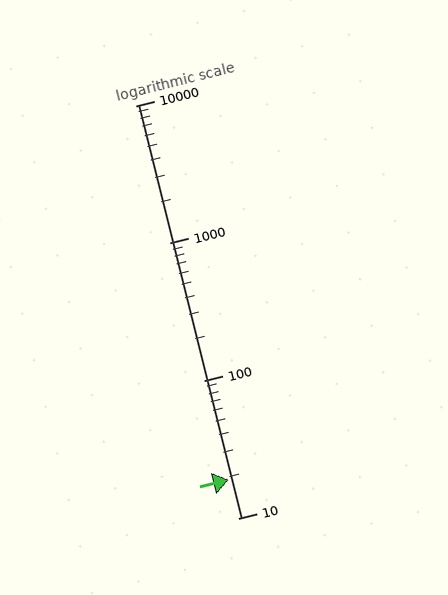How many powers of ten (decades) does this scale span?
The scale spans 3 decades, from 10 to 10000.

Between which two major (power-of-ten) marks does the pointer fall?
The pointer is between 10 and 100.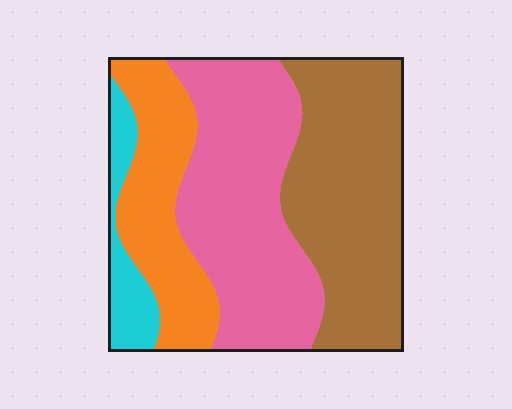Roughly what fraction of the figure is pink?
Pink covers 36% of the figure.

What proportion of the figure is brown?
Brown takes up about one third (1/3) of the figure.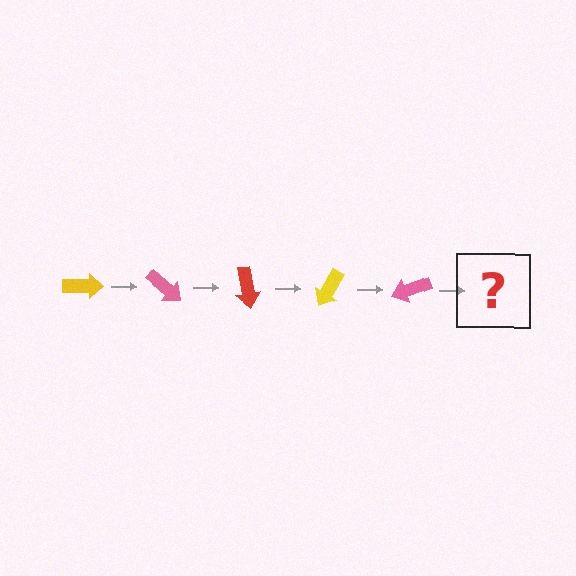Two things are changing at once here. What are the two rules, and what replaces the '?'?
The two rules are that it rotates 40 degrees each step and the color cycles through yellow, pink, and red. The '?' should be a red arrow, rotated 200 degrees from the start.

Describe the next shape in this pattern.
It should be a red arrow, rotated 200 degrees from the start.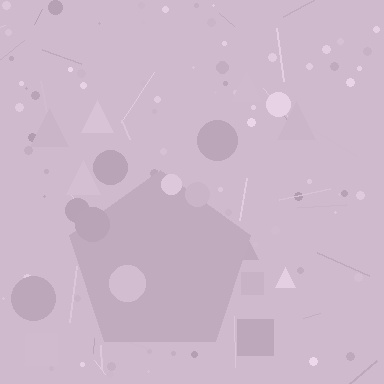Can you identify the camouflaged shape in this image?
The camouflaged shape is a pentagon.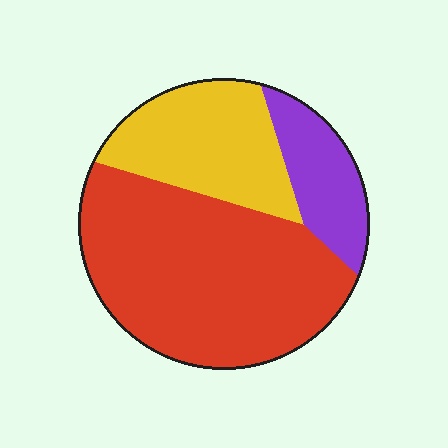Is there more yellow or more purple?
Yellow.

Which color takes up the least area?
Purple, at roughly 15%.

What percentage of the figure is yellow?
Yellow takes up about one quarter (1/4) of the figure.